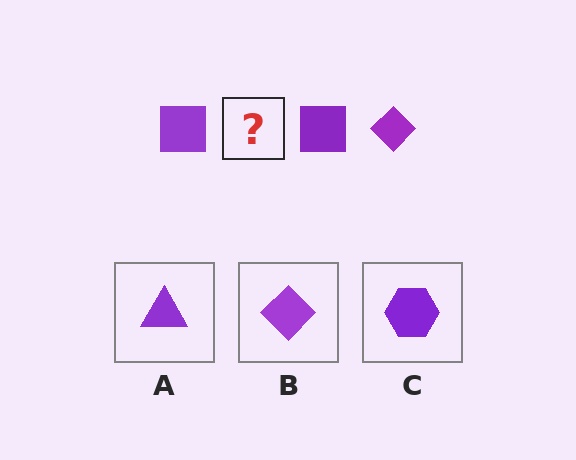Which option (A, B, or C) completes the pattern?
B.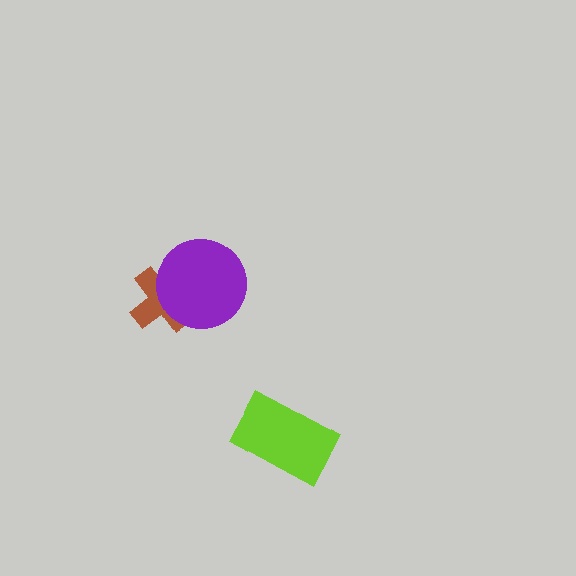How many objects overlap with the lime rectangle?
0 objects overlap with the lime rectangle.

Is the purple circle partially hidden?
No, no other shape covers it.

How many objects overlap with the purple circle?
1 object overlaps with the purple circle.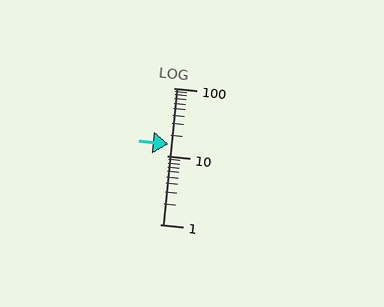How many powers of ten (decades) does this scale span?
The scale spans 2 decades, from 1 to 100.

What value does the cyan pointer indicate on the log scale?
The pointer indicates approximately 15.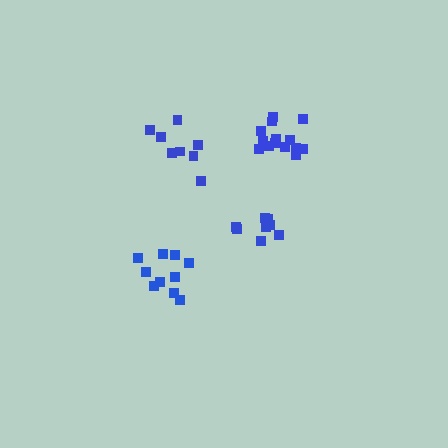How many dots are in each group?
Group 1: 14 dots, Group 2: 8 dots, Group 3: 8 dots, Group 4: 10 dots (40 total).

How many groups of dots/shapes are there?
There are 4 groups.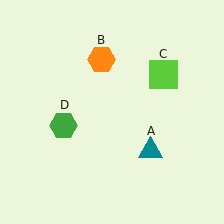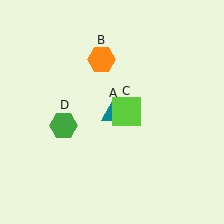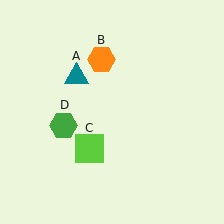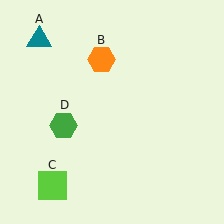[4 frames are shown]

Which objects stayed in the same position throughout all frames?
Orange hexagon (object B) and green hexagon (object D) remained stationary.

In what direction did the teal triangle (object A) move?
The teal triangle (object A) moved up and to the left.